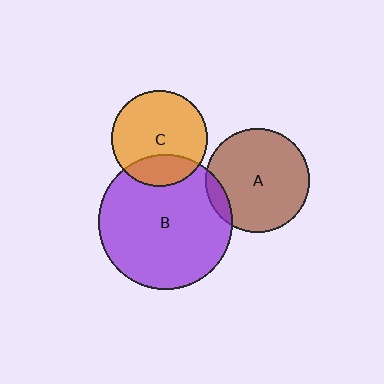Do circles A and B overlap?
Yes.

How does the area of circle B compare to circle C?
Approximately 1.9 times.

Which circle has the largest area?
Circle B (purple).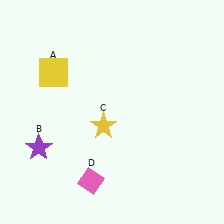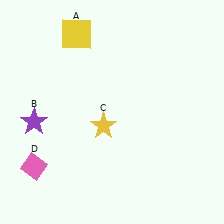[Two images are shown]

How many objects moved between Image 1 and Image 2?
3 objects moved between the two images.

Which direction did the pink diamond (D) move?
The pink diamond (D) moved left.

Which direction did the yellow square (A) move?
The yellow square (A) moved up.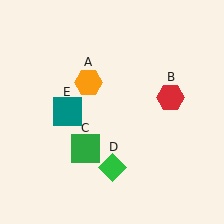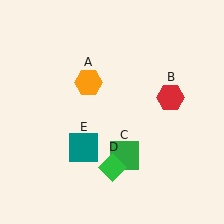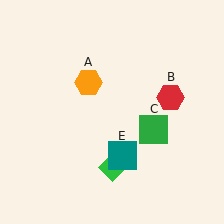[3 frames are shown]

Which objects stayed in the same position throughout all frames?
Orange hexagon (object A) and red hexagon (object B) and green diamond (object D) remained stationary.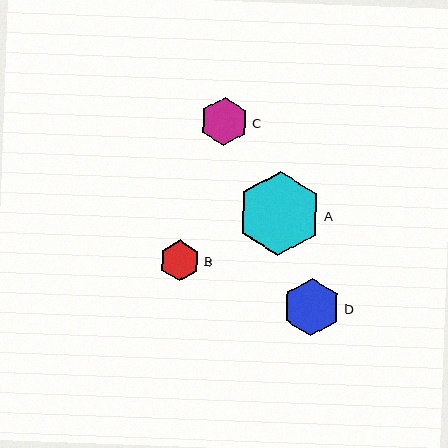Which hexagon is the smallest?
Hexagon B is the smallest with a size of approximately 41 pixels.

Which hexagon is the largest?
Hexagon A is the largest with a size of approximately 84 pixels.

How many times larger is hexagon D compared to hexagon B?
Hexagon D is approximately 1.4 times the size of hexagon B.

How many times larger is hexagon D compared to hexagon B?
Hexagon D is approximately 1.4 times the size of hexagon B.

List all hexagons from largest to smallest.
From largest to smallest: A, D, C, B.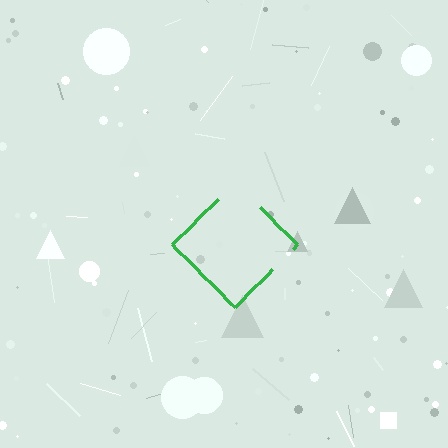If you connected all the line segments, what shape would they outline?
They would outline a diamond.